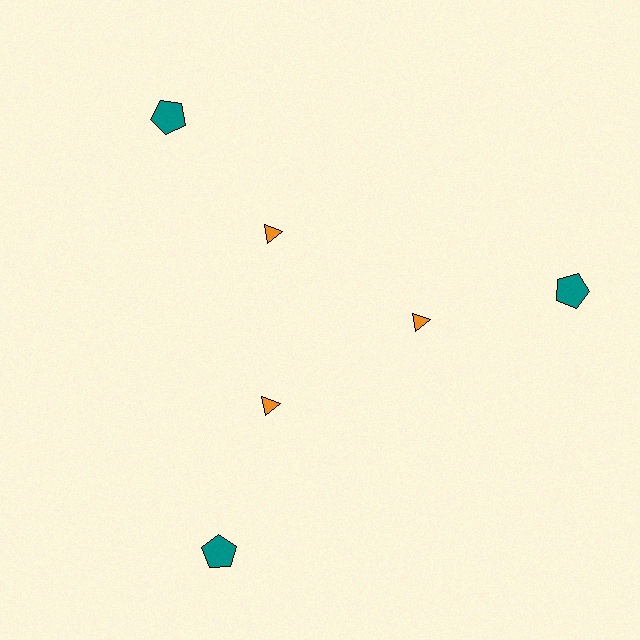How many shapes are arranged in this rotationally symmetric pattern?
There are 6 shapes, arranged in 3 groups of 2.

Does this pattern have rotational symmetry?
Yes, this pattern has 3-fold rotational symmetry. It looks the same after rotating 120 degrees around the center.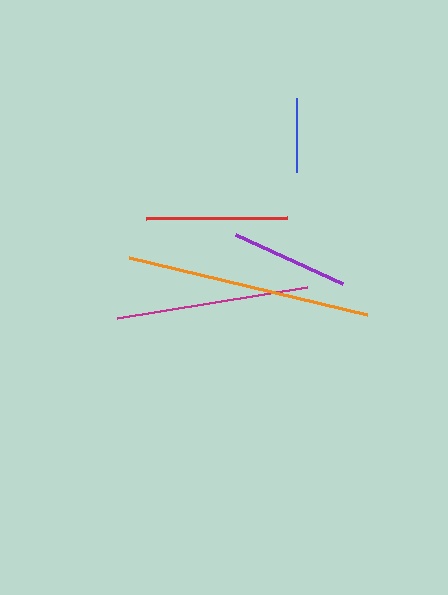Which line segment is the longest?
The orange line is the longest at approximately 245 pixels.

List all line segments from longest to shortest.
From longest to shortest: orange, magenta, red, purple, blue.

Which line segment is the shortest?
The blue line is the shortest at approximately 74 pixels.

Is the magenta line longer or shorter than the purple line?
The magenta line is longer than the purple line.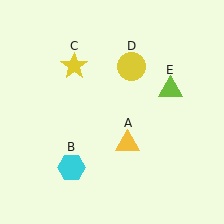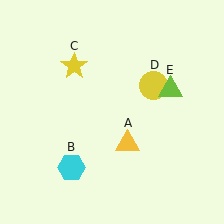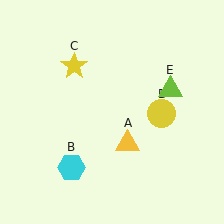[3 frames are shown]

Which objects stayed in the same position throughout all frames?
Yellow triangle (object A) and cyan hexagon (object B) and yellow star (object C) and lime triangle (object E) remained stationary.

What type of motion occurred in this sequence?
The yellow circle (object D) rotated clockwise around the center of the scene.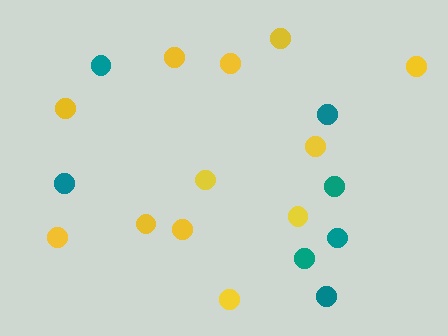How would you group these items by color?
There are 2 groups: one group of teal circles (7) and one group of yellow circles (12).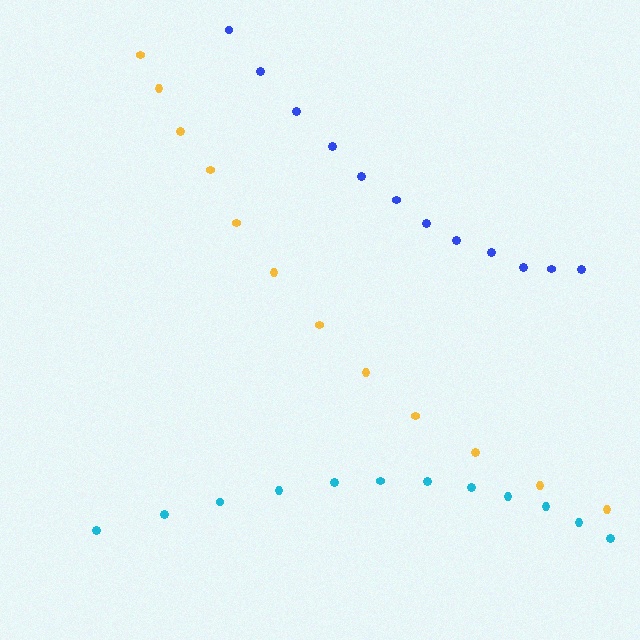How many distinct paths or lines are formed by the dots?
There are 3 distinct paths.